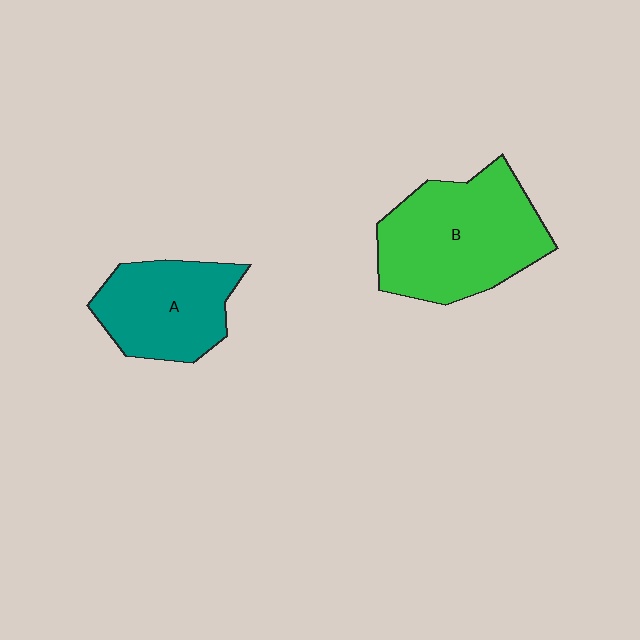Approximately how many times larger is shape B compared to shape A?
Approximately 1.5 times.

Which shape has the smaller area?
Shape A (teal).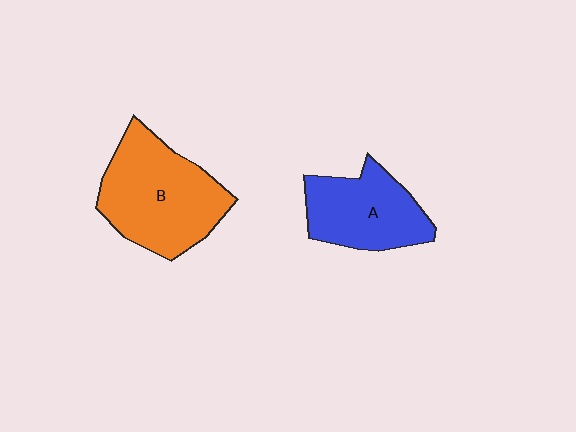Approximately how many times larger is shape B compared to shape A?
Approximately 1.4 times.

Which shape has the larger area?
Shape B (orange).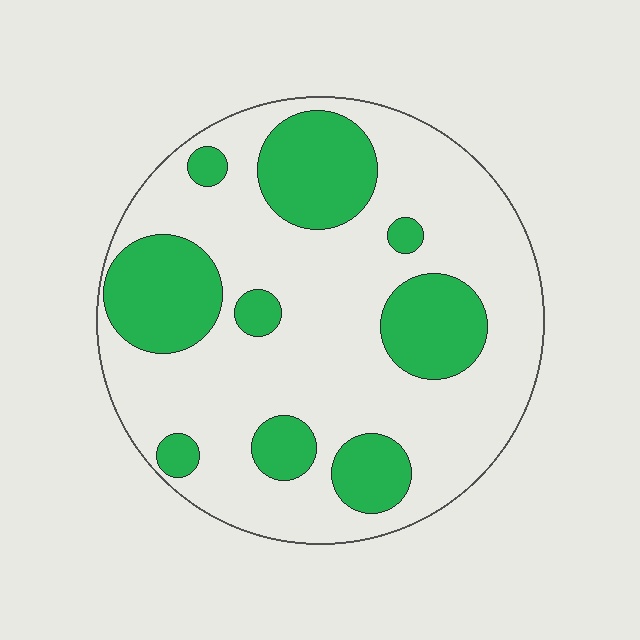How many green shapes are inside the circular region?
9.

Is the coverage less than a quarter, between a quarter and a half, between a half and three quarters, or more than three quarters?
Between a quarter and a half.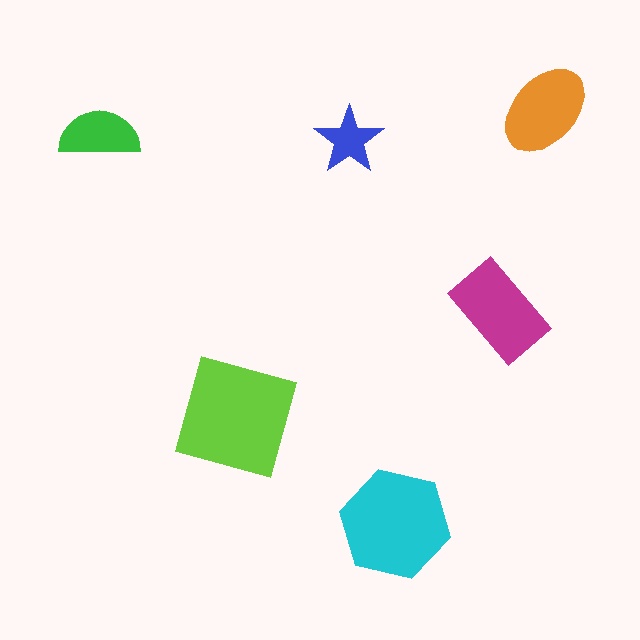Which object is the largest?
The lime square.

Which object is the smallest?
The blue star.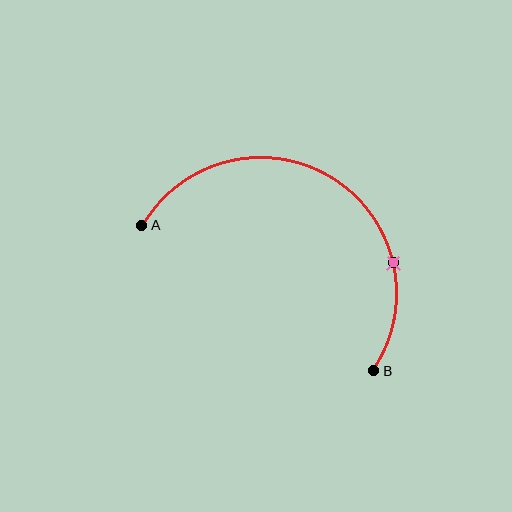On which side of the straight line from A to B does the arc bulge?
The arc bulges above the straight line connecting A and B.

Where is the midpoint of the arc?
The arc midpoint is the point on the curve farthest from the straight line joining A and B. It sits above that line.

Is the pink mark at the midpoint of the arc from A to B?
No. The pink mark lies on the arc but is closer to endpoint B. The arc midpoint would be at the point on the curve equidistant along the arc from both A and B.